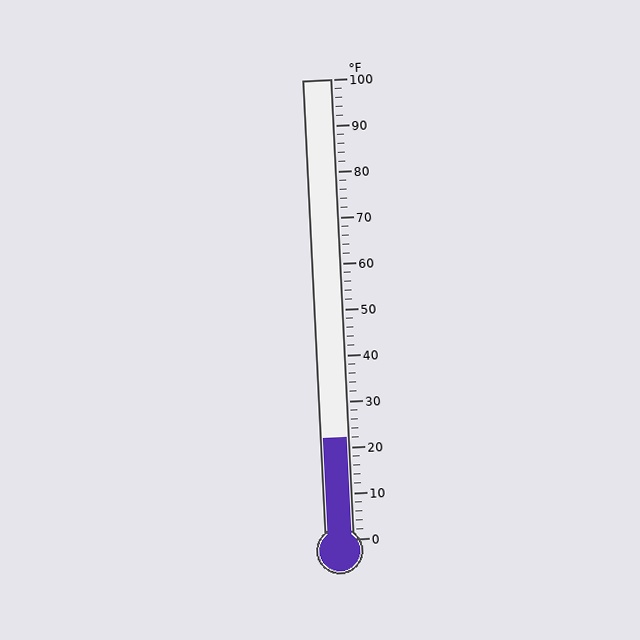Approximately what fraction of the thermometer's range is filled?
The thermometer is filled to approximately 20% of its range.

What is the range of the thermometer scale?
The thermometer scale ranges from 0°F to 100°F.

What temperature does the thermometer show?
The thermometer shows approximately 22°F.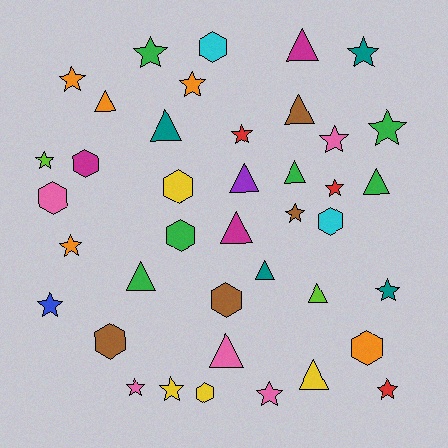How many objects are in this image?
There are 40 objects.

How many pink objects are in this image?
There are 5 pink objects.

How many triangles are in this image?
There are 13 triangles.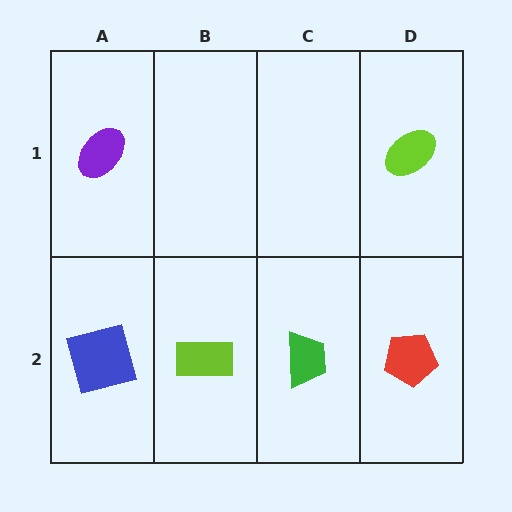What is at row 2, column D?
A red pentagon.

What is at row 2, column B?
A lime rectangle.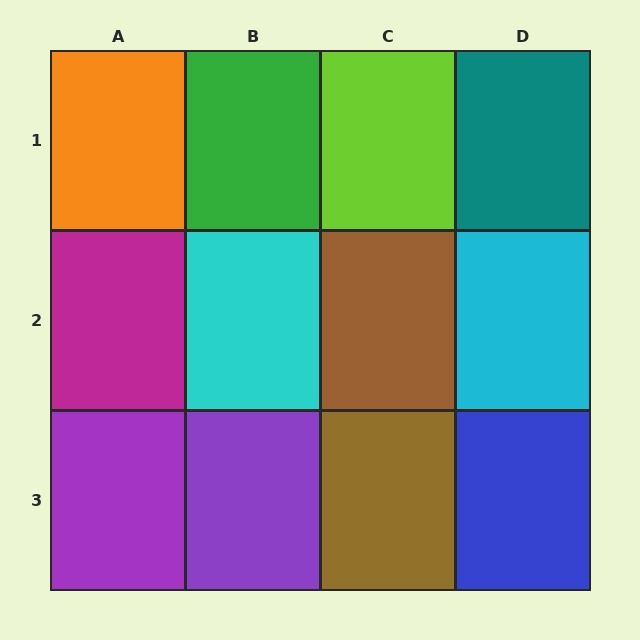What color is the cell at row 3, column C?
Brown.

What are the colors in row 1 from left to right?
Orange, green, lime, teal.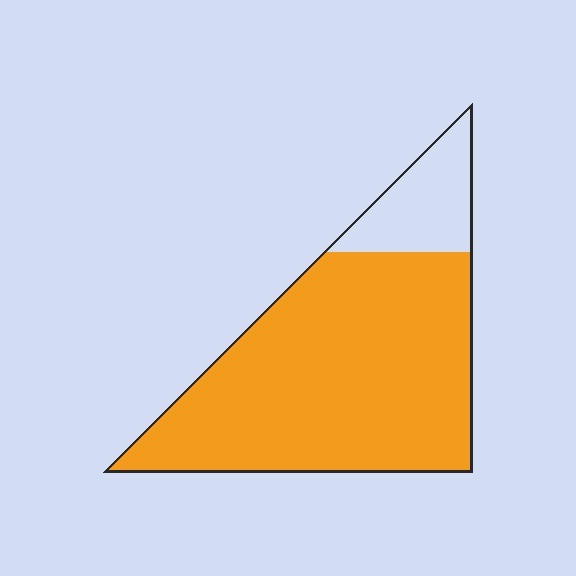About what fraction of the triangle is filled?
About five sixths (5/6).